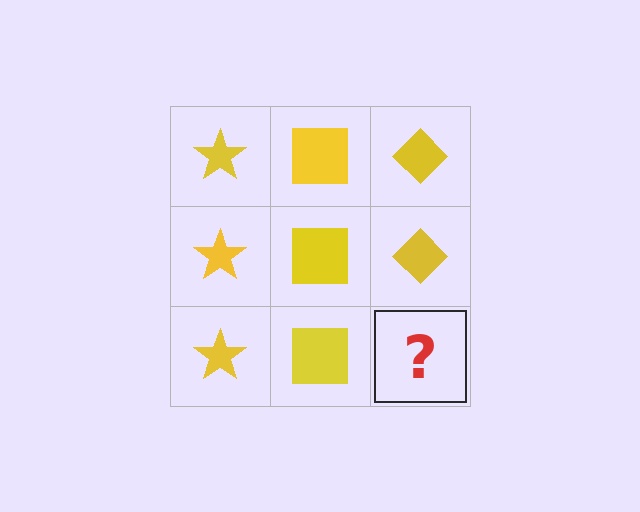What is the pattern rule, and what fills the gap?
The rule is that each column has a consistent shape. The gap should be filled with a yellow diamond.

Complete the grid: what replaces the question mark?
The question mark should be replaced with a yellow diamond.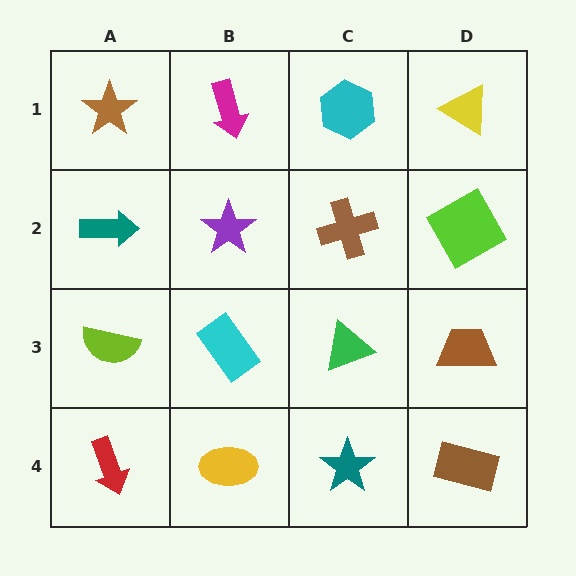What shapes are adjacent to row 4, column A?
A lime semicircle (row 3, column A), a yellow ellipse (row 4, column B).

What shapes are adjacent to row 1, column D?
A lime square (row 2, column D), a cyan hexagon (row 1, column C).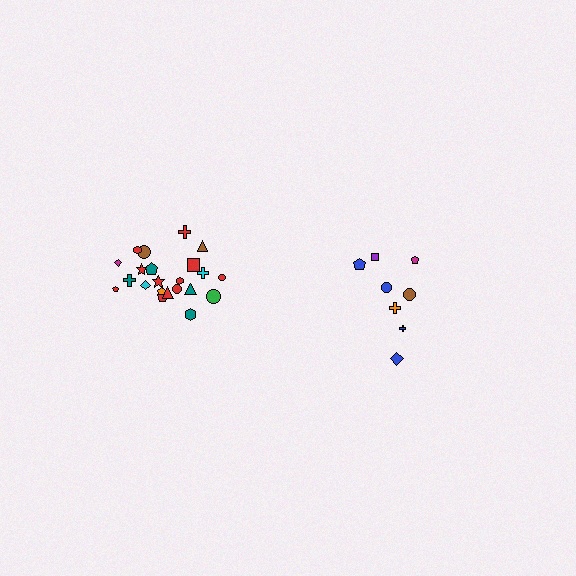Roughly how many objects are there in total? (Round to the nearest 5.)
Roughly 30 objects in total.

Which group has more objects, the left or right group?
The left group.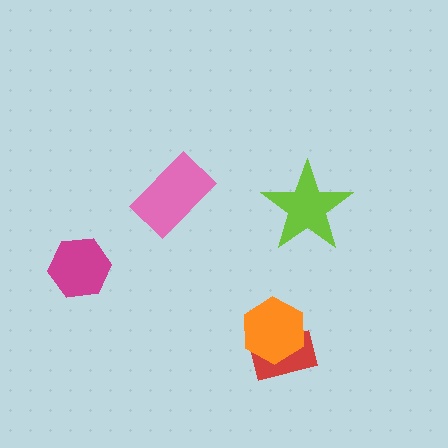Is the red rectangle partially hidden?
Yes, it is partially covered by another shape.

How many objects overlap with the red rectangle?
1 object overlaps with the red rectangle.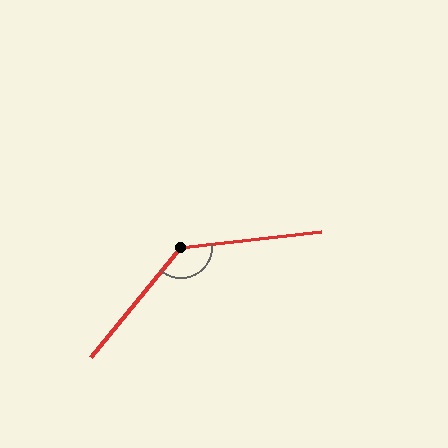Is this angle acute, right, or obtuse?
It is obtuse.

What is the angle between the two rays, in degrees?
Approximately 136 degrees.